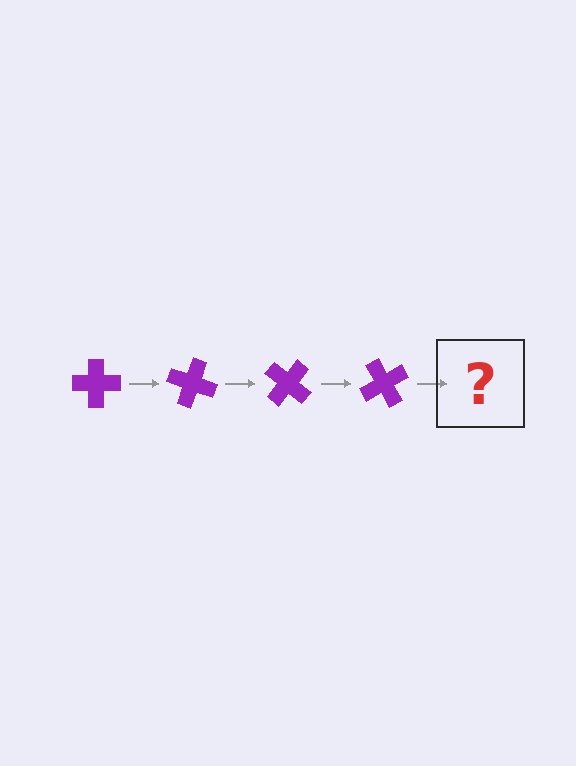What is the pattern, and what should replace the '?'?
The pattern is that the cross rotates 20 degrees each step. The '?' should be a purple cross rotated 80 degrees.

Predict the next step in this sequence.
The next step is a purple cross rotated 80 degrees.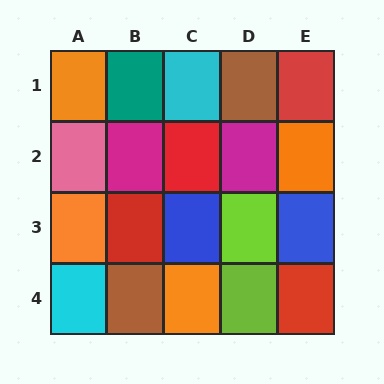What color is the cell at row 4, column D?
Lime.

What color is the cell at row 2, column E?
Orange.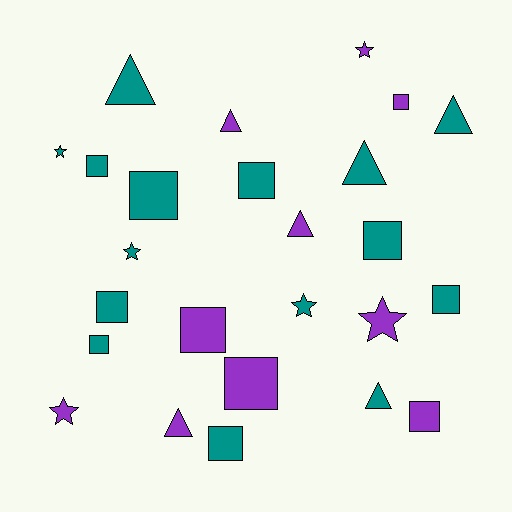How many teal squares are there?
There are 8 teal squares.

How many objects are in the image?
There are 25 objects.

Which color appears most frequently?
Teal, with 15 objects.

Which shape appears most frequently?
Square, with 12 objects.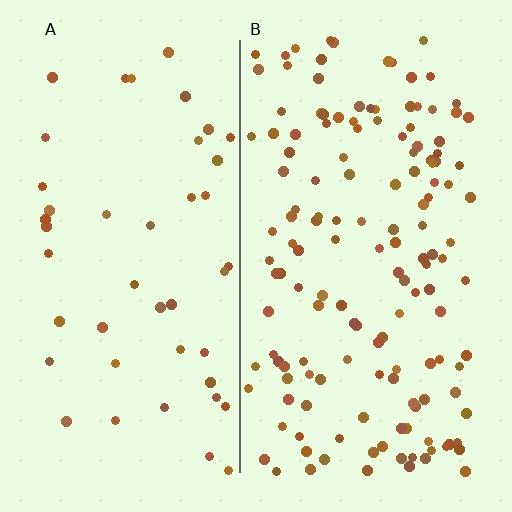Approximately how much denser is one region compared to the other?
Approximately 3.2× — region B over region A.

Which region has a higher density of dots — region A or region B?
B (the right).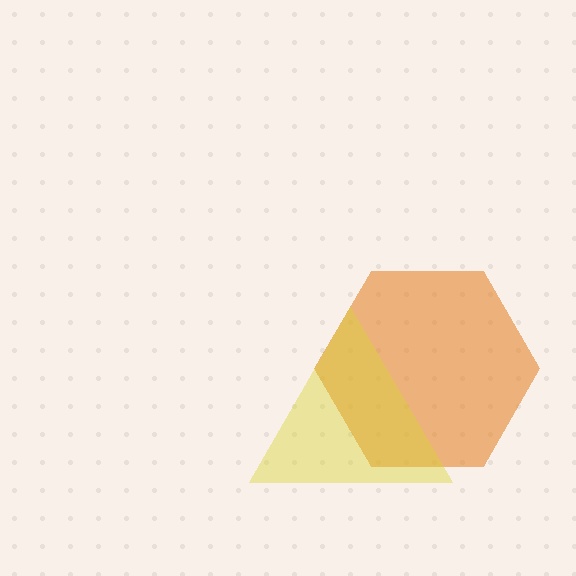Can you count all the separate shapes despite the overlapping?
Yes, there are 2 separate shapes.